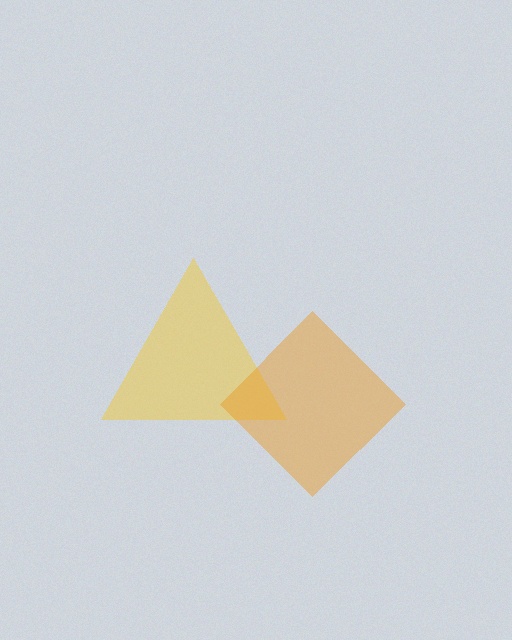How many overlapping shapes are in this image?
There are 2 overlapping shapes in the image.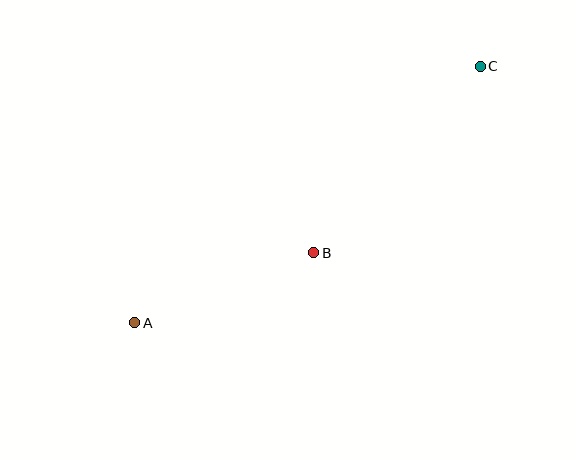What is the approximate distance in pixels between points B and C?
The distance between B and C is approximately 250 pixels.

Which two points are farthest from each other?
Points A and C are farthest from each other.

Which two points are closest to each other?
Points A and B are closest to each other.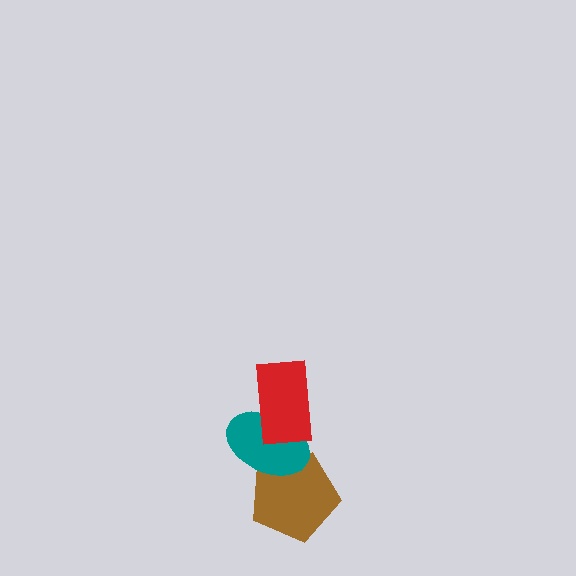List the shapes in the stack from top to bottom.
From top to bottom: the red rectangle, the teal ellipse, the brown pentagon.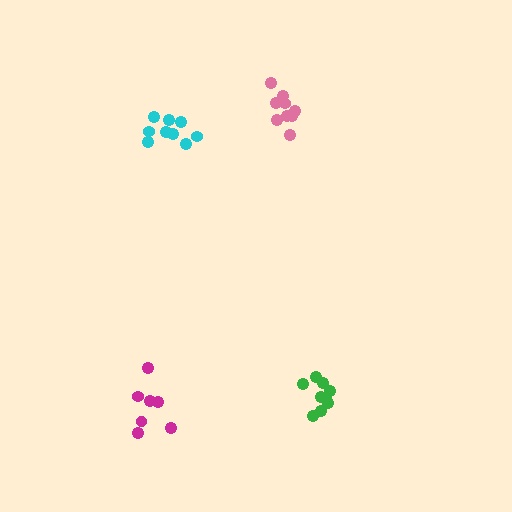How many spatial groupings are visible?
There are 4 spatial groupings.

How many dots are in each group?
Group 1: 9 dots, Group 2: 9 dots, Group 3: 7 dots, Group 4: 9 dots (34 total).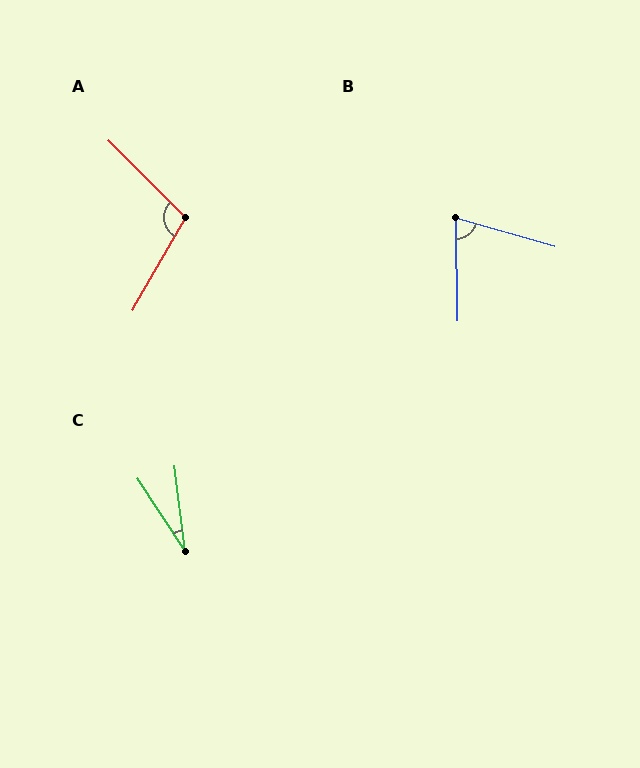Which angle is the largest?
A, at approximately 105 degrees.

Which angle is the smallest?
C, at approximately 26 degrees.